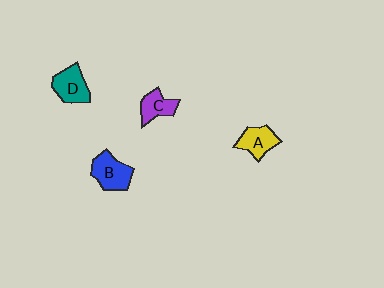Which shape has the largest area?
Shape B (blue).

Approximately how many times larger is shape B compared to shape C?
Approximately 1.4 times.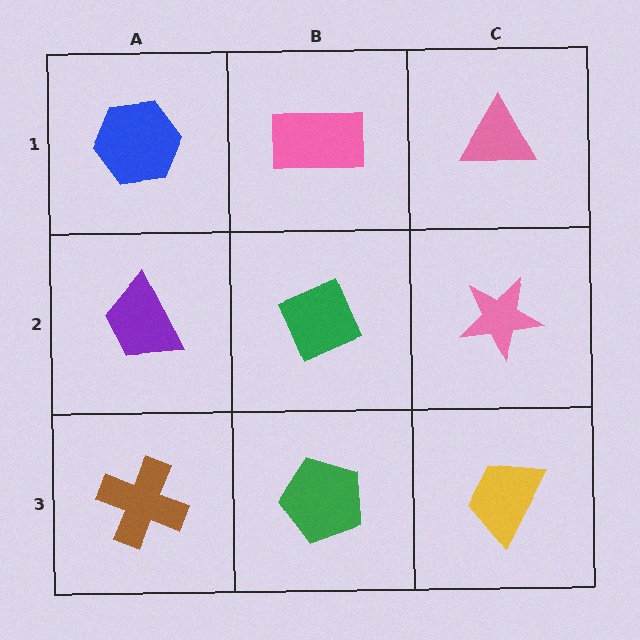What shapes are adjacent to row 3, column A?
A purple trapezoid (row 2, column A), a green pentagon (row 3, column B).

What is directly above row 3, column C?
A pink star.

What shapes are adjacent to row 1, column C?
A pink star (row 2, column C), a pink rectangle (row 1, column B).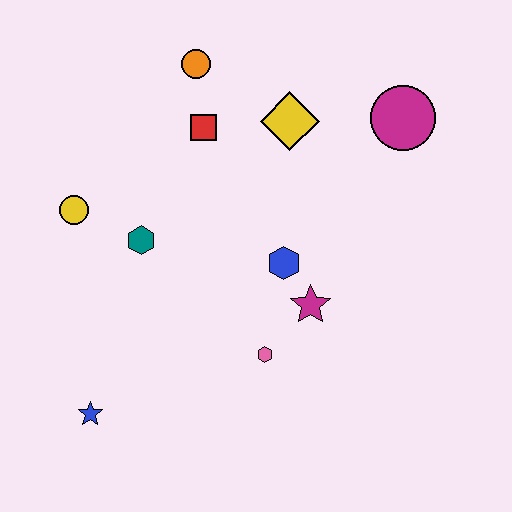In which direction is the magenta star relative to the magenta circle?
The magenta star is below the magenta circle.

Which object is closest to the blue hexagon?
The magenta star is closest to the blue hexagon.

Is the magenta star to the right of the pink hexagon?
Yes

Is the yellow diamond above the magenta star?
Yes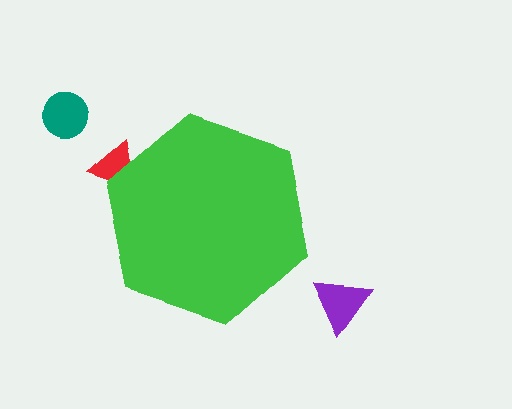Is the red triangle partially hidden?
Yes, the red triangle is partially hidden behind the green hexagon.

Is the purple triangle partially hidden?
No, the purple triangle is fully visible.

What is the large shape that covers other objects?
A green hexagon.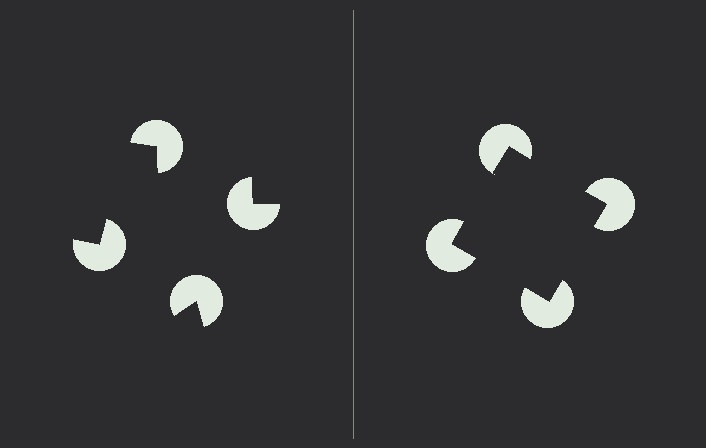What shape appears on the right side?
An illusory square.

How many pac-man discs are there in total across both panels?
8 — 4 on each side.